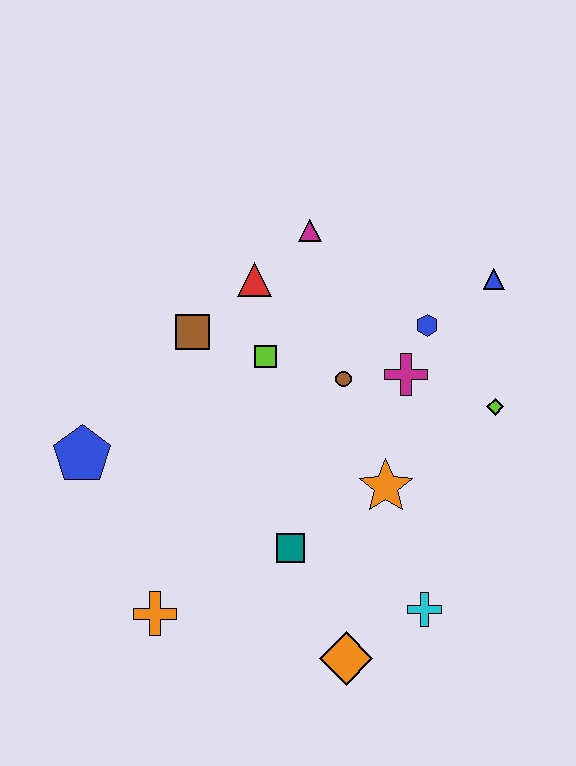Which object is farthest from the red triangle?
The orange diamond is farthest from the red triangle.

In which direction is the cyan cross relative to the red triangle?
The cyan cross is below the red triangle.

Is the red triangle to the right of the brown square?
Yes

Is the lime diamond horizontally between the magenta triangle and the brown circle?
No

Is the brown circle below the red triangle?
Yes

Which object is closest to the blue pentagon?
The brown square is closest to the blue pentagon.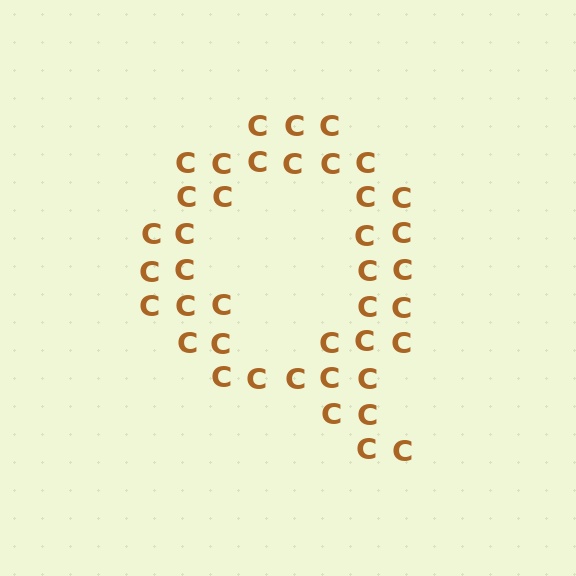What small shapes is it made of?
It is made of small letter C's.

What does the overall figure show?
The overall figure shows the letter Q.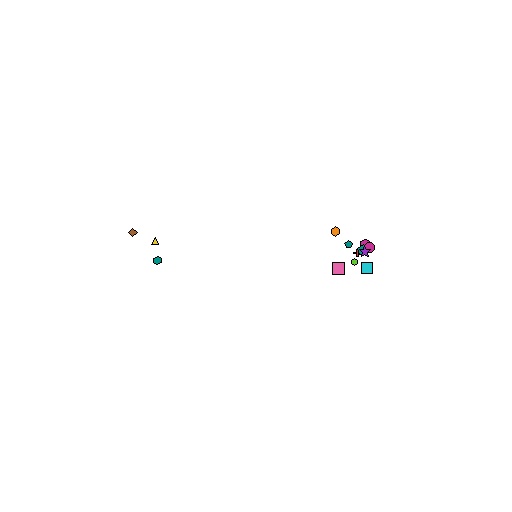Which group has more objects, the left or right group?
The right group.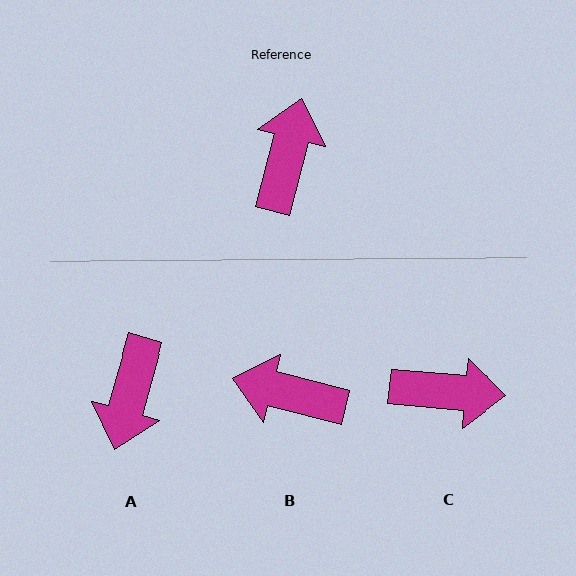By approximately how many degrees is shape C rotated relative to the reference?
Approximately 81 degrees clockwise.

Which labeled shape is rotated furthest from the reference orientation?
A, about 179 degrees away.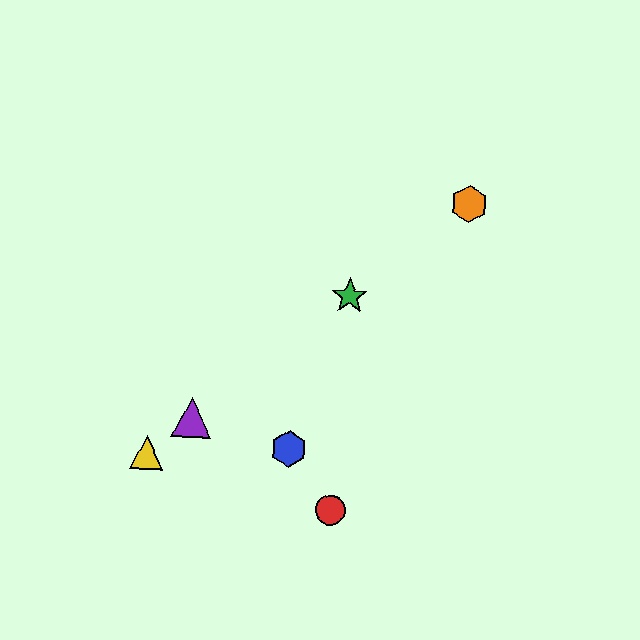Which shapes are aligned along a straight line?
The green star, the yellow triangle, the purple triangle, the orange hexagon are aligned along a straight line.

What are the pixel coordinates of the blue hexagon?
The blue hexagon is at (289, 449).